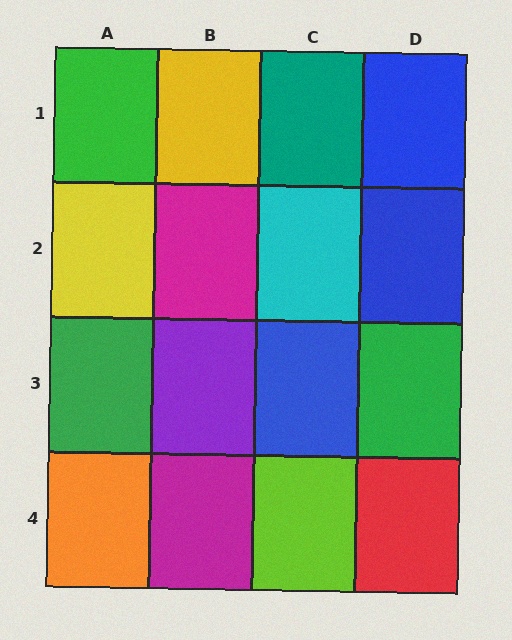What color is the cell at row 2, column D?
Blue.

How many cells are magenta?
2 cells are magenta.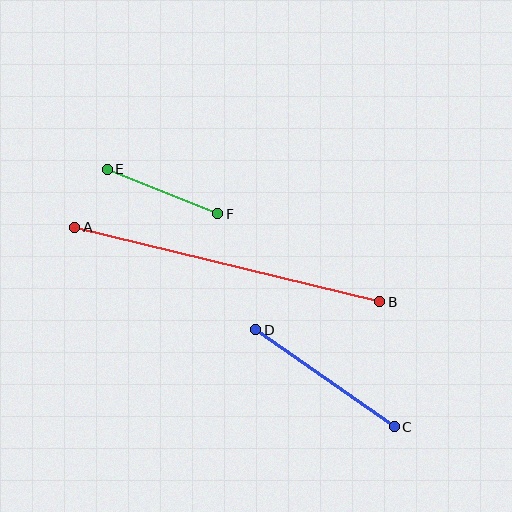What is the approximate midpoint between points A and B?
The midpoint is at approximately (227, 265) pixels.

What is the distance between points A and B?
The distance is approximately 314 pixels.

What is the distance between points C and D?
The distance is approximately 169 pixels.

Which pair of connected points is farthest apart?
Points A and B are farthest apart.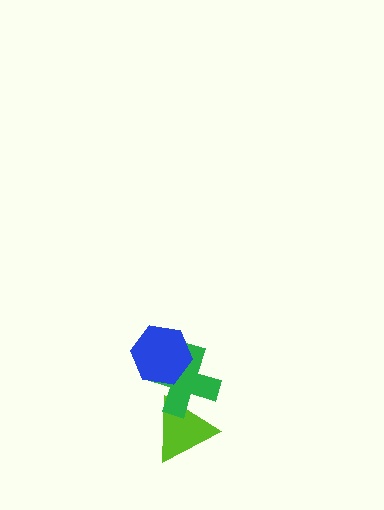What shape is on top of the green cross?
The blue hexagon is on top of the green cross.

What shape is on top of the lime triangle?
The green cross is on top of the lime triangle.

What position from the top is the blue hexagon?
The blue hexagon is 1st from the top.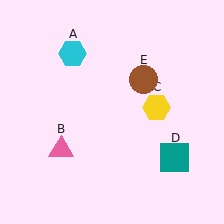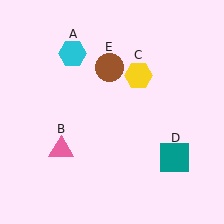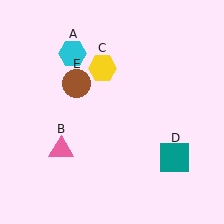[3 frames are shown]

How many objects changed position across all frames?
2 objects changed position: yellow hexagon (object C), brown circle (object E).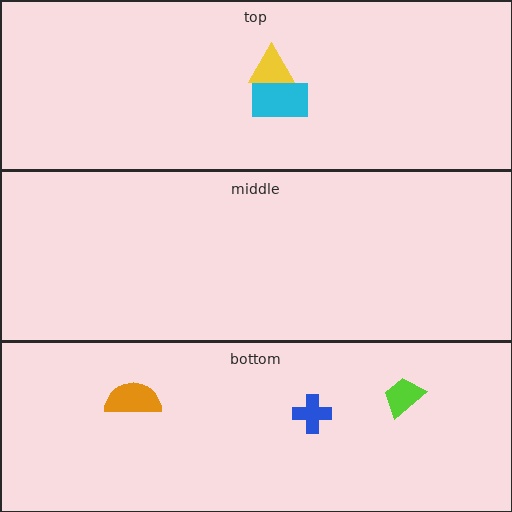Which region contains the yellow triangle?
The top region.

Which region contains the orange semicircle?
The bottom region.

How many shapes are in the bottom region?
3.